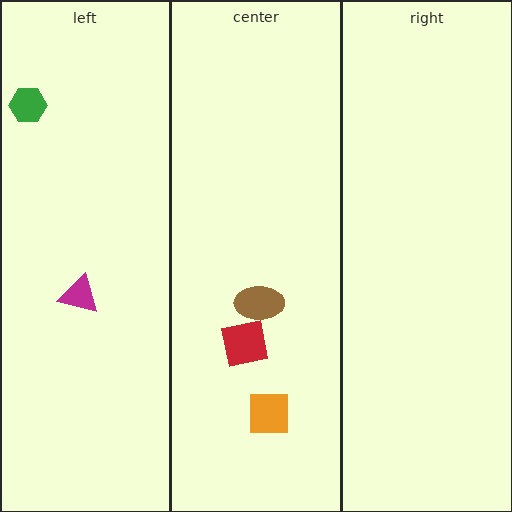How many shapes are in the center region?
3.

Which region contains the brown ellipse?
The center region.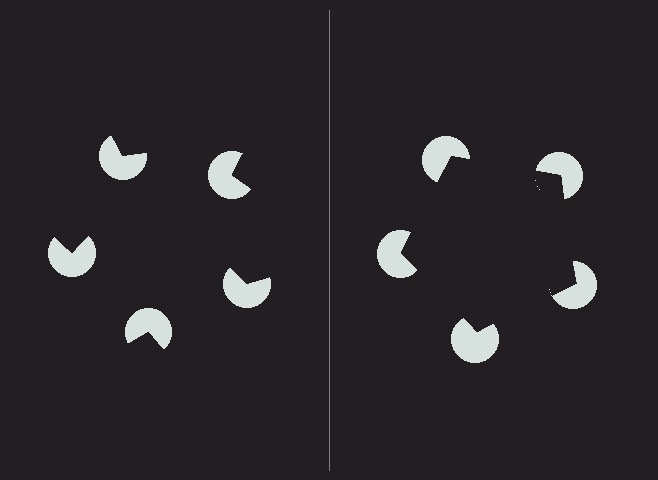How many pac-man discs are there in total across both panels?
10 — 5 on each side.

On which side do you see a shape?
An illusory pentagon appears on the right side. On the left side the wedge cuts are rotated, so no coherent shape forms.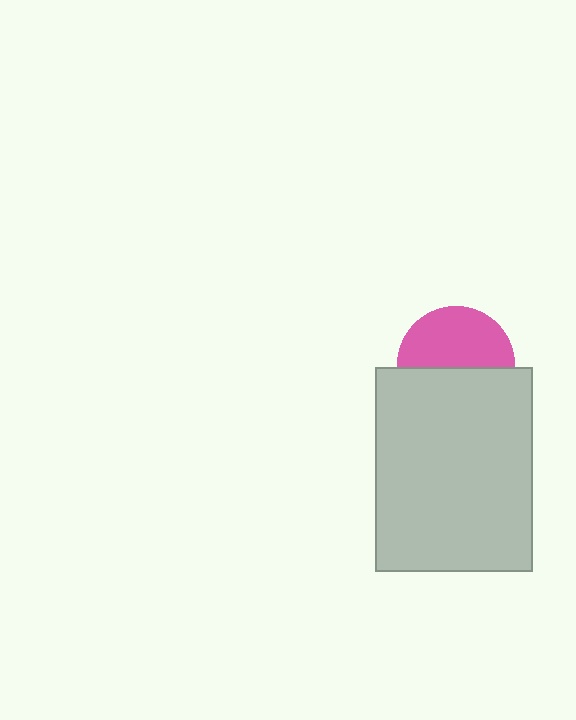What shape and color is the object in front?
The object in front is a light gray rectangle.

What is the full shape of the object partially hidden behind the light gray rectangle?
The partially hidden object is a pink circle.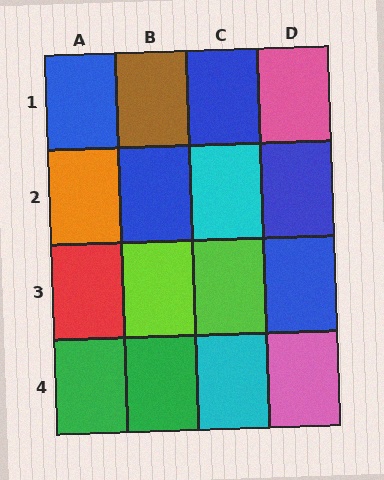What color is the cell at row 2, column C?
Cyan.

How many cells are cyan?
2 cells are cyan.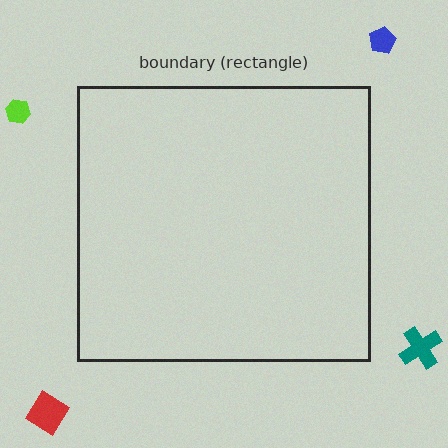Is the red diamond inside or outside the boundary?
Outside.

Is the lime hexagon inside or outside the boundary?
Outside.